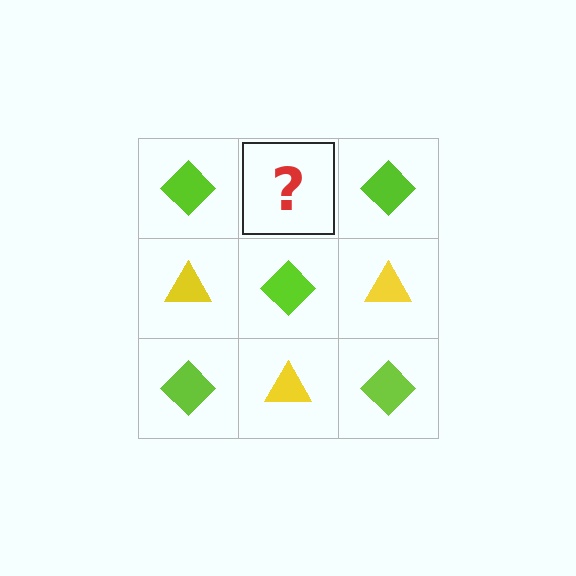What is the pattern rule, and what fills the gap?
The rule is that it alternates lime diamond and yellow triangle in a checkerboard pattern. The gap should be filled with a yellow triangle.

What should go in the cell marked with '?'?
The missing cell should contain a yellow triangle.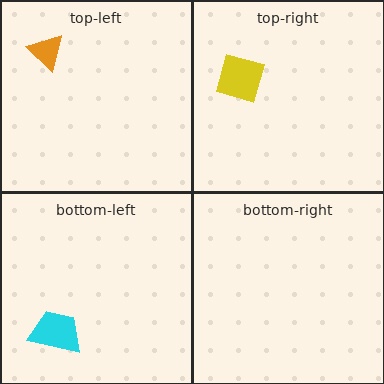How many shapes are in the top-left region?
1.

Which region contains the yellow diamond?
The top-right region.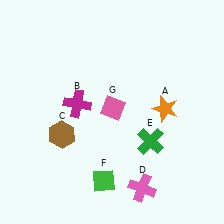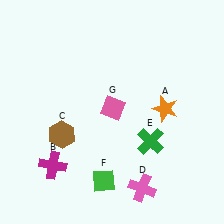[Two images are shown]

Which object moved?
The magenta cross (B) moved down.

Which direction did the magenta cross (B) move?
The magenta cross (B) moved down.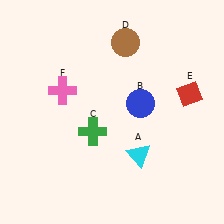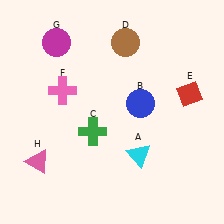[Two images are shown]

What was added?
A magenta circle (G), a pink triangle (H) were added in Image 2.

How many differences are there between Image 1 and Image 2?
There are 2 differences between the two images.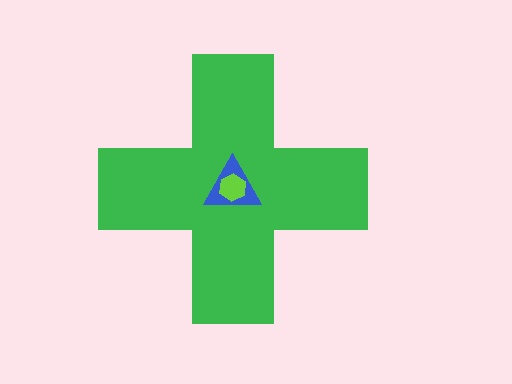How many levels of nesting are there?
3.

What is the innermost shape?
The lime hexagon.